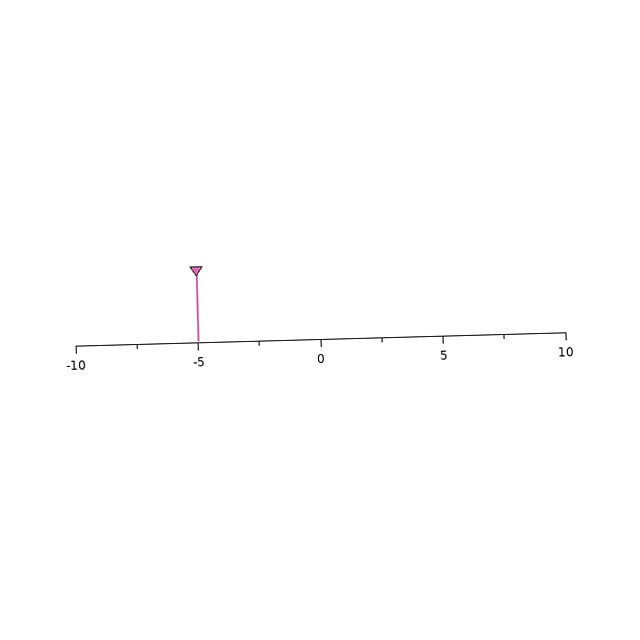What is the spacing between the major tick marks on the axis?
The major ticks are spaced 5 apart.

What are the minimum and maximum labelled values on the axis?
The axis runs from -10 to 10.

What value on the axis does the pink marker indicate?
The marker indicates approximately -5.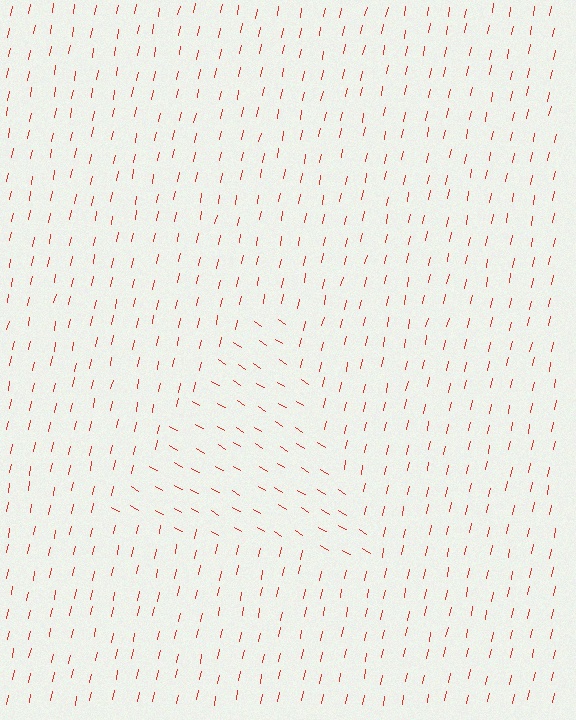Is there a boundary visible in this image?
Yes, there is a texture boundary formed by a change in line orientation.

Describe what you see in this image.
The image is filled with small red line segments. A triangle region in the image has lines oriented differently from the surrounding lines, creating a visible texture boundary.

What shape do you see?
I see a triangle.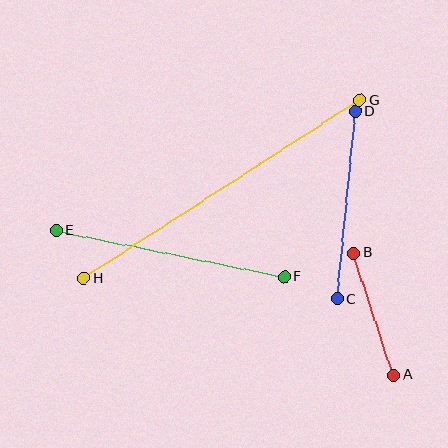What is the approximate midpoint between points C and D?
The midpoint is at approximately (346, 205) pixels.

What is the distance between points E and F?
The distance is approximately 233 pixels.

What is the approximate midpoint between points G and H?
The midpoint is at approximately (222, 189) pixels.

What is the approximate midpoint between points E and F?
The midpoint is at approximately (170, 254) pixels.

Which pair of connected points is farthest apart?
Points G and H are farthest apart.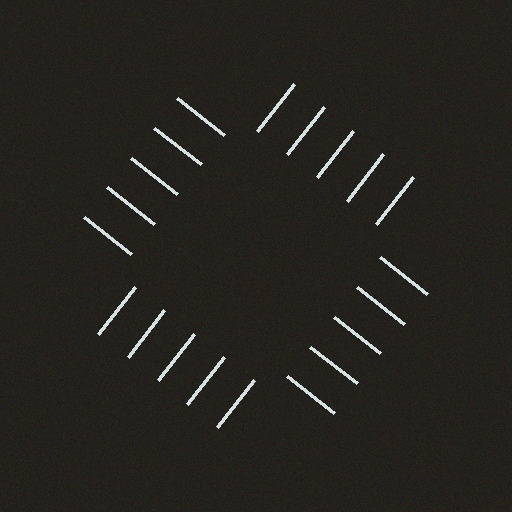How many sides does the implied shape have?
4 sides — the line-ends trace a square.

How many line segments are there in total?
20 — 5 along each of the 4 edges.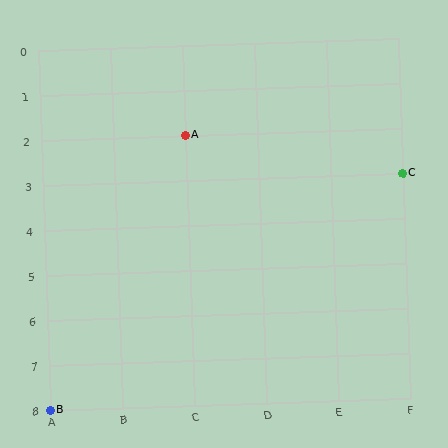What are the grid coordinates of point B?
Point B is at grid coordinates (A, 8).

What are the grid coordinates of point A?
Point A is at grid coordinates (C, 2).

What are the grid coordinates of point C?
Point C is at grid coordinates (F, 3).